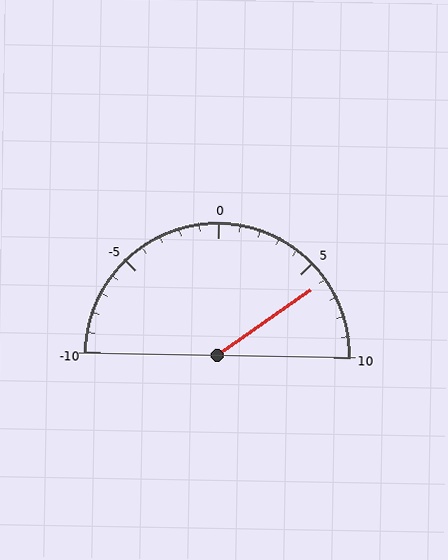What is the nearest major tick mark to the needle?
The nearest major tick mark is 5.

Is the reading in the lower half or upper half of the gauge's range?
The reading is in the upper half of the range (-10 to 10).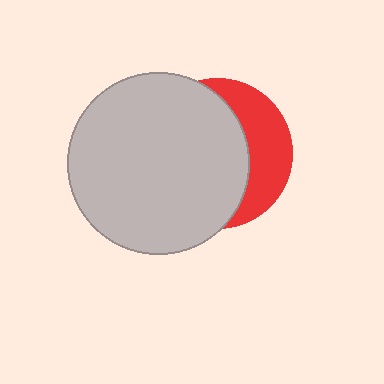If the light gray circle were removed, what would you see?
You would see the complete red circle.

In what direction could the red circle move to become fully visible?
The red circle could move right. That would shift it out from behind the light gray circle entirely.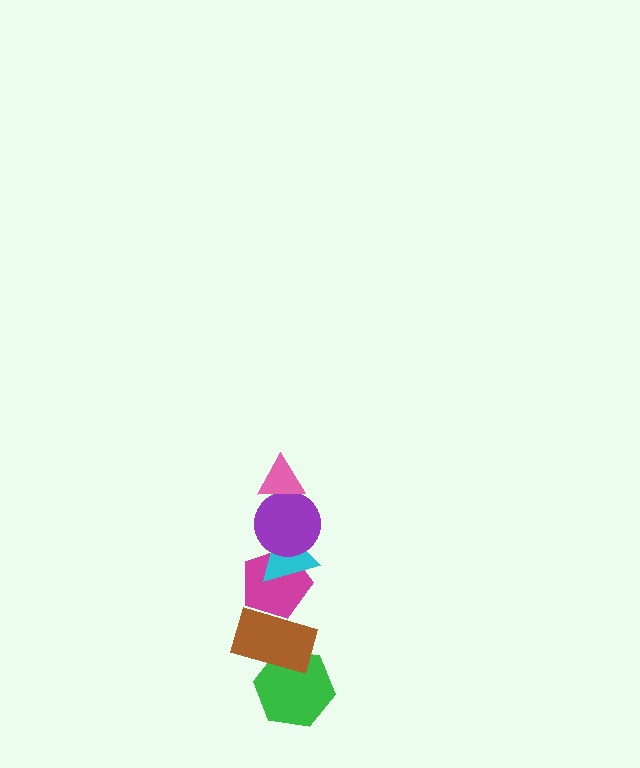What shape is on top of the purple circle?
The pink triangle is on top of the purple circle.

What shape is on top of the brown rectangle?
The magenta pentagon is on top of the brown rectangle.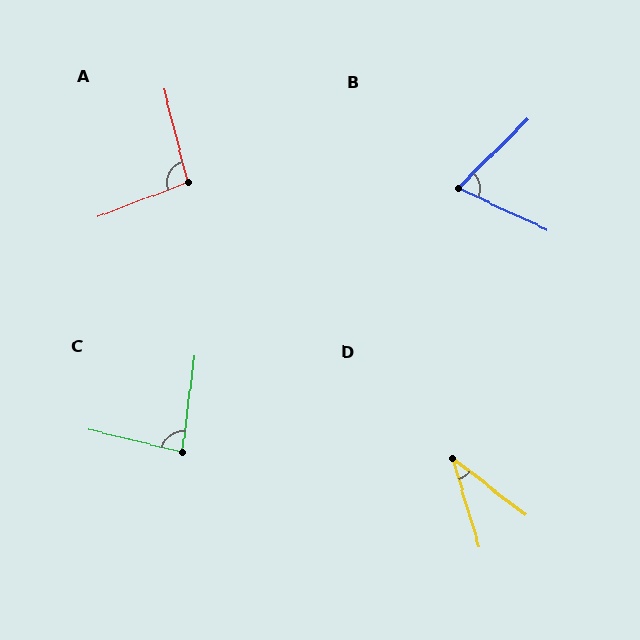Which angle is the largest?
A, at approximately 97 degrees.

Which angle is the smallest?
D, at approximately 35 degrees.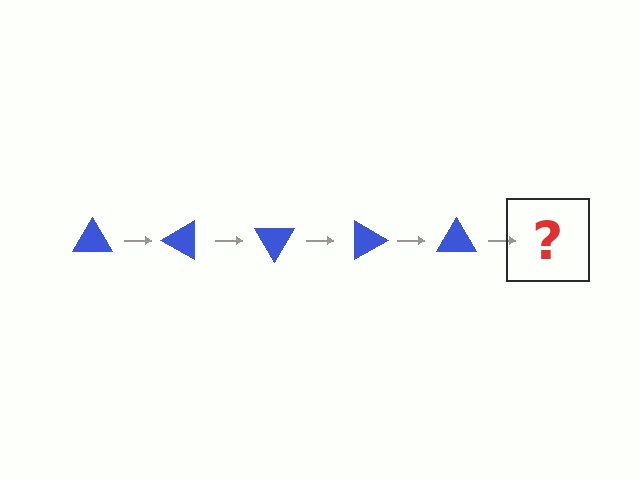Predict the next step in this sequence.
The next step is a blue triangle rotated 150 degrees.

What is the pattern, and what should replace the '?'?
The pattern is that the triangle rotates 30 degrees each step. The '?' should be a blue triangle rotated 150 degrees.